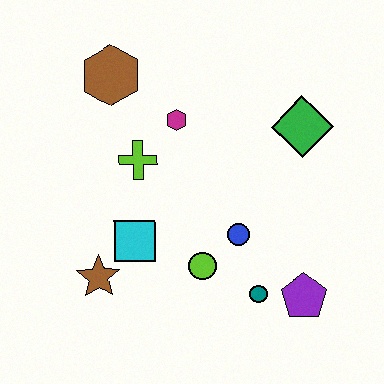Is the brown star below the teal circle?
No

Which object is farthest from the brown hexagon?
The purple pentagon is farthest from the brown hexagon.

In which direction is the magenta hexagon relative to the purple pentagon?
The magenta hexagon is above the purple pentagon.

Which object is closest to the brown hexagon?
The magenta hexagon is closest to the brown hexagon.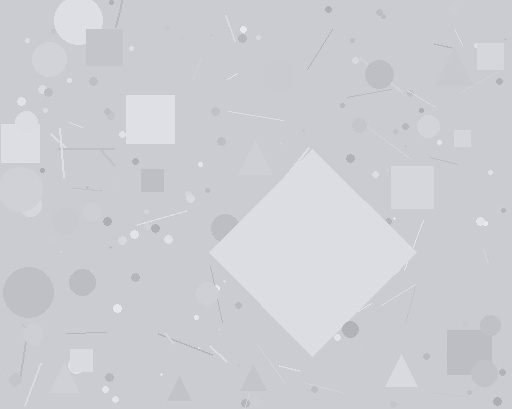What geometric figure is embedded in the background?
A diamond is embedded in the background.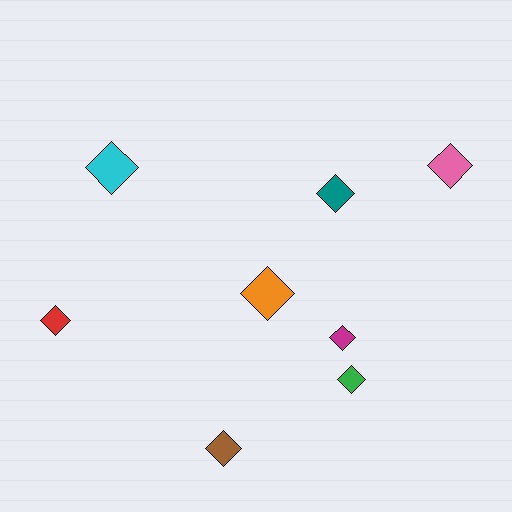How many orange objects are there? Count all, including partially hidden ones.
There is 1 orange object.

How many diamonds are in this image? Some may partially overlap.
There are 8 diamonds.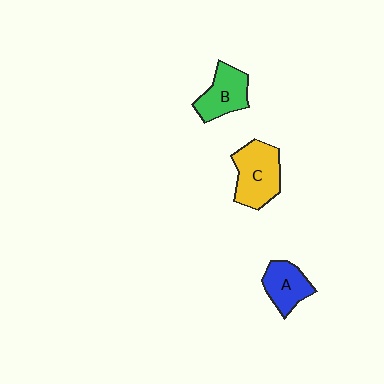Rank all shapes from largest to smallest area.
From largest to smallest: C (yellow), B (green), A (blue).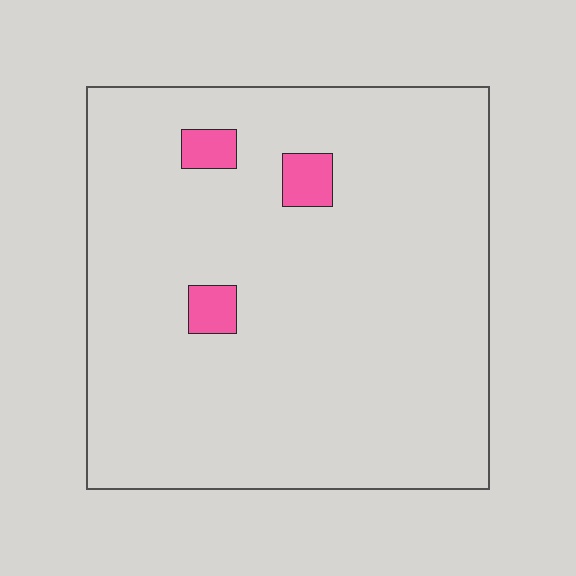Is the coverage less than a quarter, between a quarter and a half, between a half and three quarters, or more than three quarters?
Less than a quarter.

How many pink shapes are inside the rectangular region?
3.